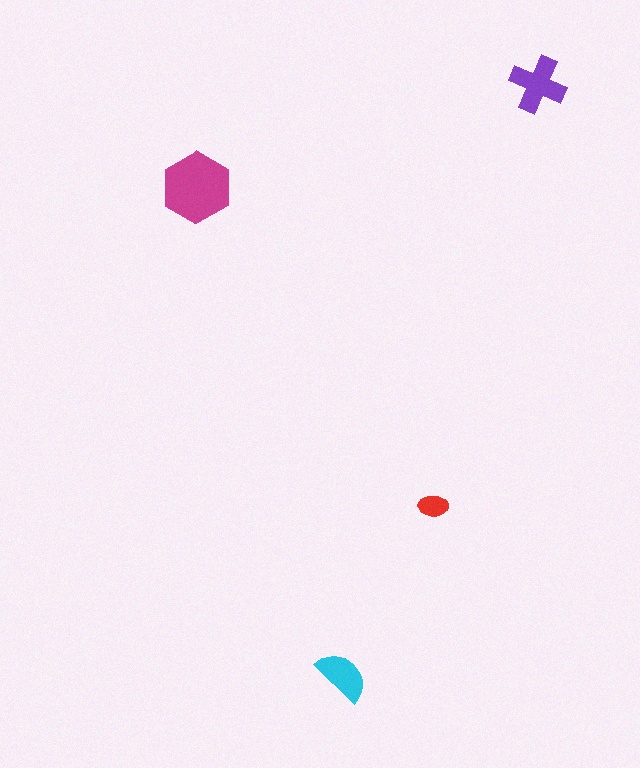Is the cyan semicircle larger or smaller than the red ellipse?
Larger.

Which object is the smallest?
The red ellipse.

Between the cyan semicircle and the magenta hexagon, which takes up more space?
The magenta hexagon.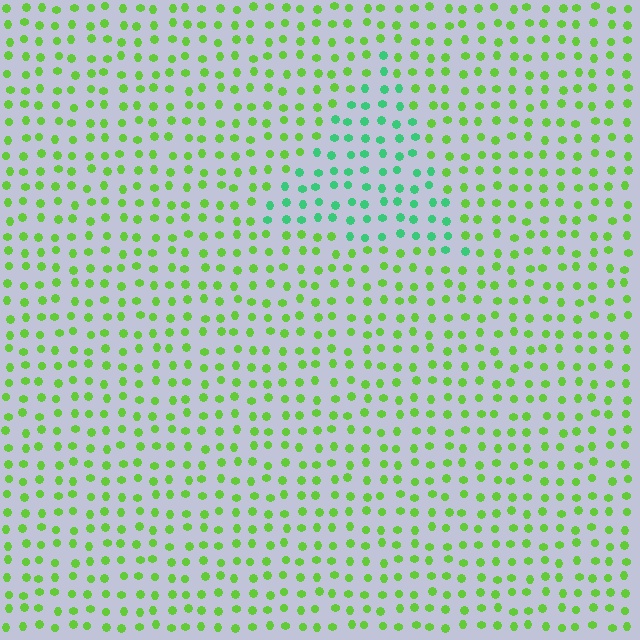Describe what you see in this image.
The image is filled with small lime elements in a uniform arrangement. A triangle-shaped region is visible where the elements are tinted to a slightly different hue, forming a subtle color boundary.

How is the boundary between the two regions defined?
The boundary is defined purely by a slight shift in hue (about 44 degrees). Spacing, size, and orientation are identical on both sides.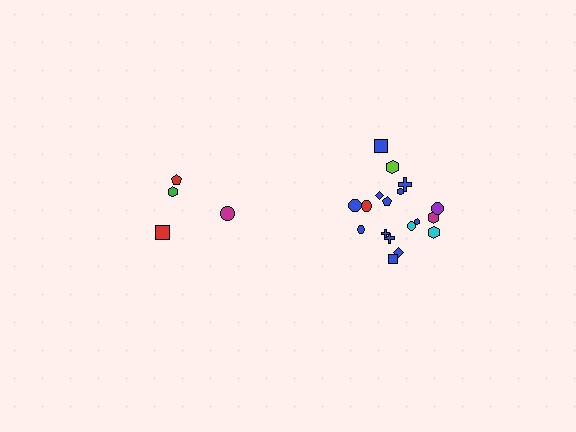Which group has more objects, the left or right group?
The right group.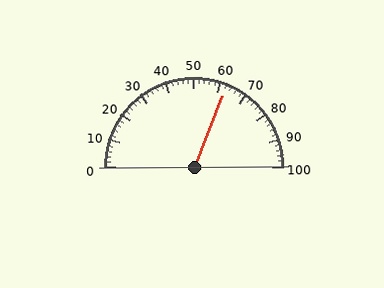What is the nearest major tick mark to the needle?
The nearest major tick mark is 60.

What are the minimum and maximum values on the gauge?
The gauge ranges from 0 to 100.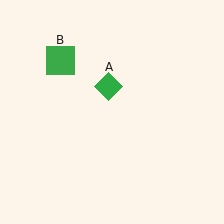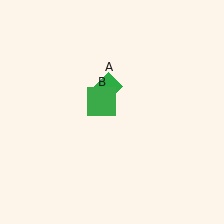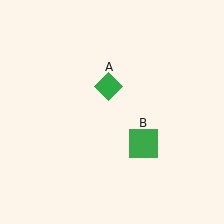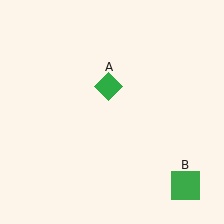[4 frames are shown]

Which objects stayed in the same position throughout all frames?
Green diamond (object A) remained stationary.